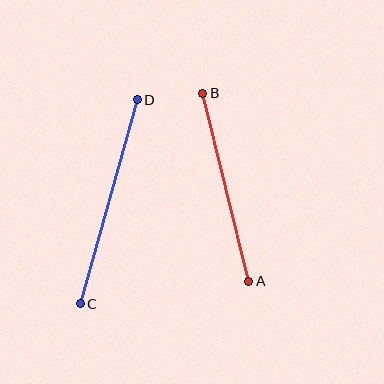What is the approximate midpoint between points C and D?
The midpoint is at approximately (109, 202) pixels.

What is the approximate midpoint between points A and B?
The midpoint is at approximately (226, 187) pixels.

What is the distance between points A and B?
The distance is approximately 194 pixels.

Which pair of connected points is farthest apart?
Points C and D are farthest apart.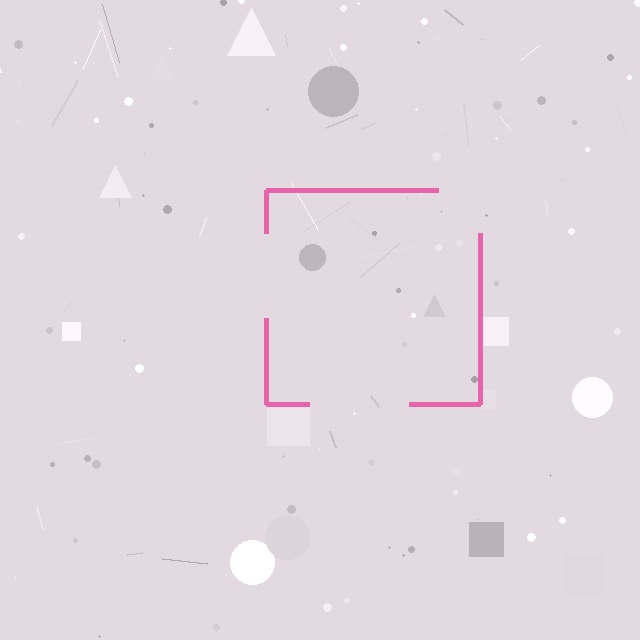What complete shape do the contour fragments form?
The contour fragments form a square.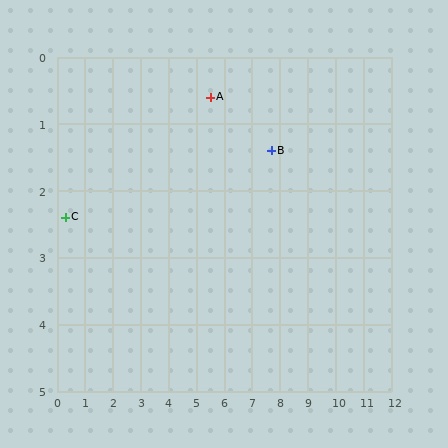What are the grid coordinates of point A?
Point A is at approximately (5.5, 0.6).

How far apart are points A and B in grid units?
Points A and B are about 2.3 grid units apart.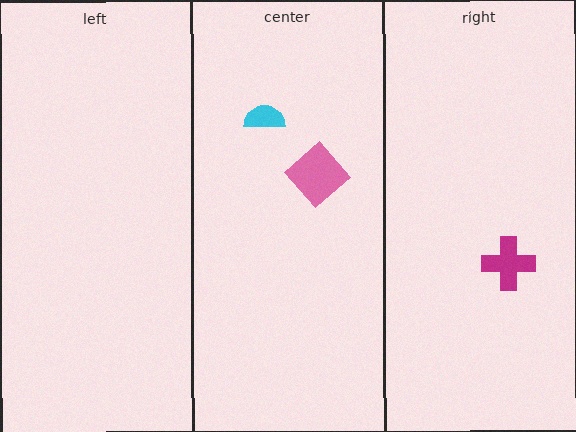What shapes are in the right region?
The magenta cross.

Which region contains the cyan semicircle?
The center region.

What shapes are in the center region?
The pink diamond, the cyan semicircle.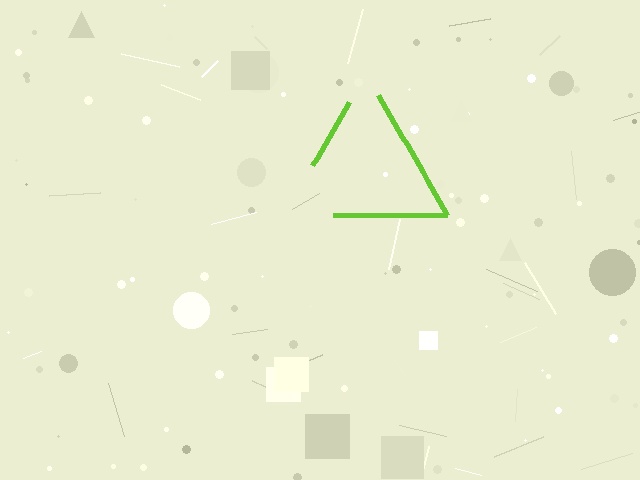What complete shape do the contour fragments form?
The contour fragments form a triangle.